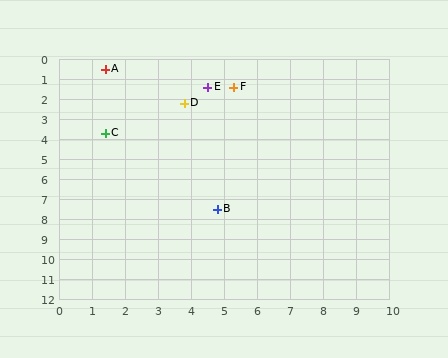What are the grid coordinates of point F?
Point F is at approximately (5.3, 1.4).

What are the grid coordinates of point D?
Point D is at approximately (3.8, 2.2).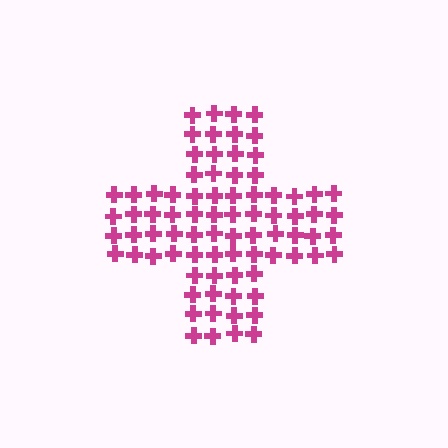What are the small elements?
The small elements are crosses.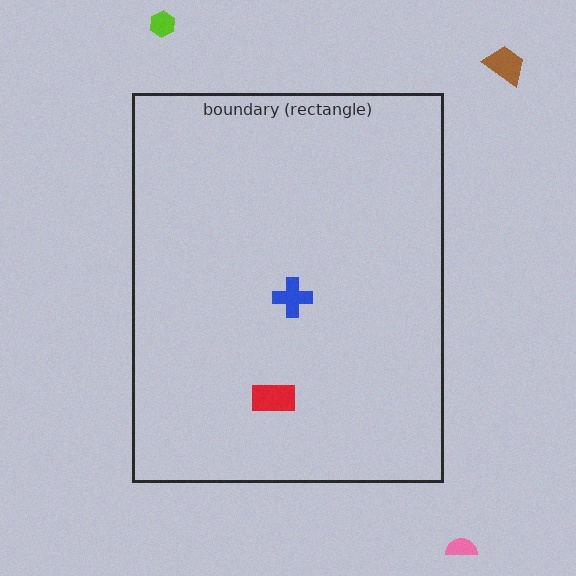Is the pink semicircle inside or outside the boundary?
Outside.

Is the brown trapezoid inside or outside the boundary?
Outside.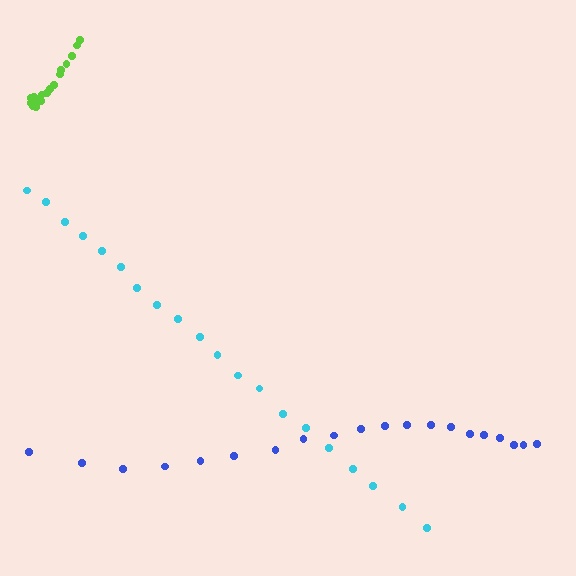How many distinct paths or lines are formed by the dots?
There are 3 distinct paths.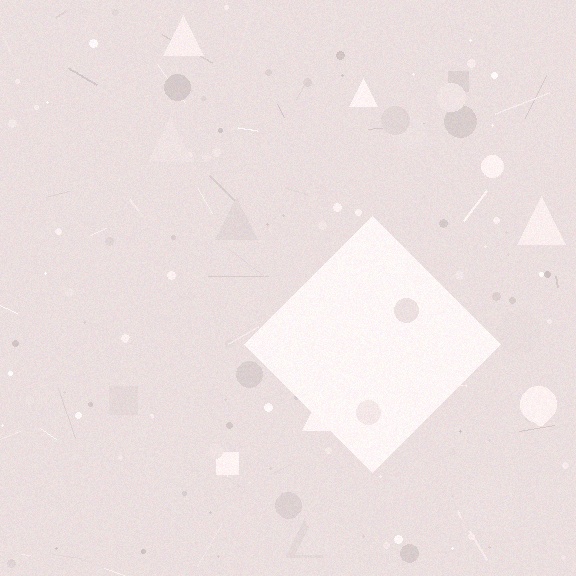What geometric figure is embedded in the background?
A diamond is embedded in the background.